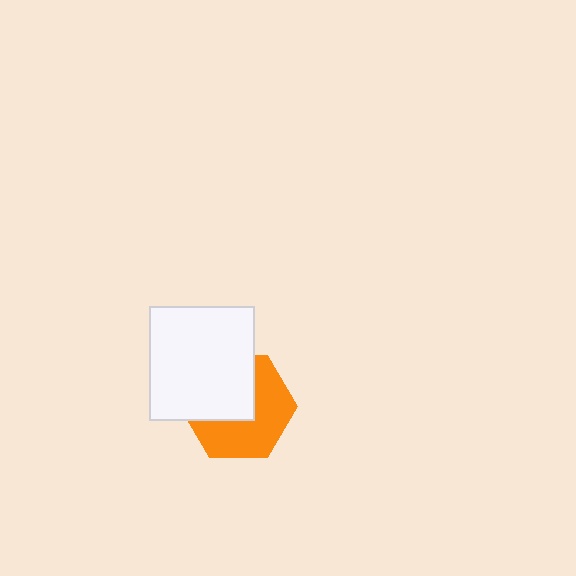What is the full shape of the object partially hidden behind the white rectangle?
The partially hidden object is an orange hexagon.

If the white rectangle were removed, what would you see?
You would see the complete orange hexagon.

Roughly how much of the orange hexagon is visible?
About half of it is visible (roughly 54%).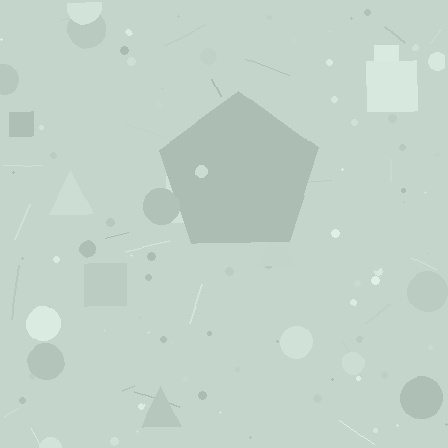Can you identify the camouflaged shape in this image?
The camouflaged shape is a pentagon.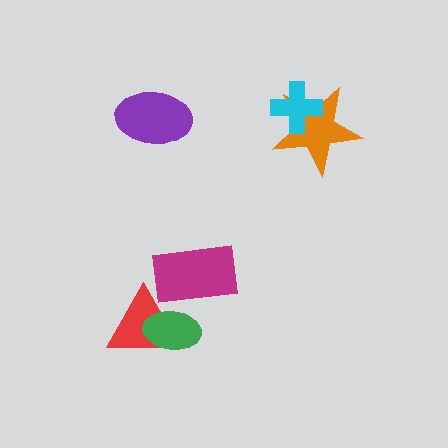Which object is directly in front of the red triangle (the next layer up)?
The green ellipse is directly in front of the red triangle.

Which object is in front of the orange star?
The cyan cross is in front of the orange star.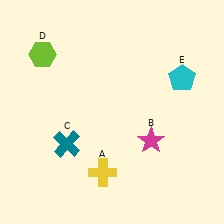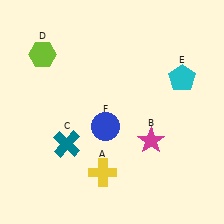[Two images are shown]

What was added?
A blue circle (F) was added in Image 2.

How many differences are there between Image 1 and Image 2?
There is 1 difference between the two images.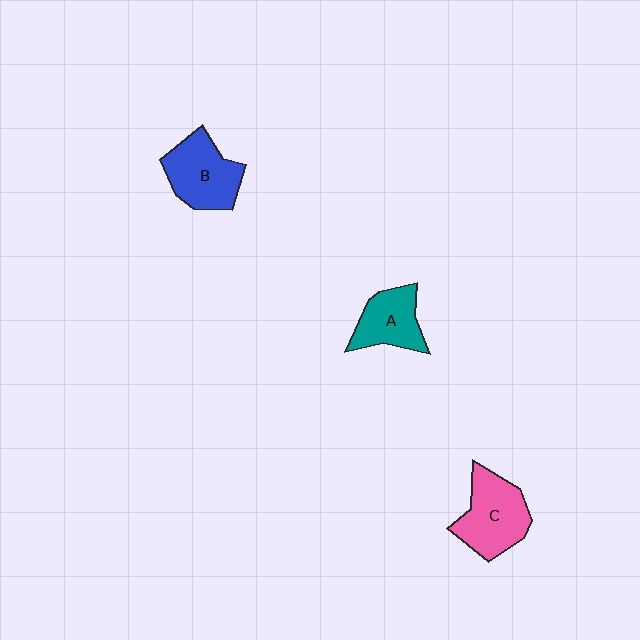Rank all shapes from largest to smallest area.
From largest to smallest: C (pink), B (blue), A (teal).